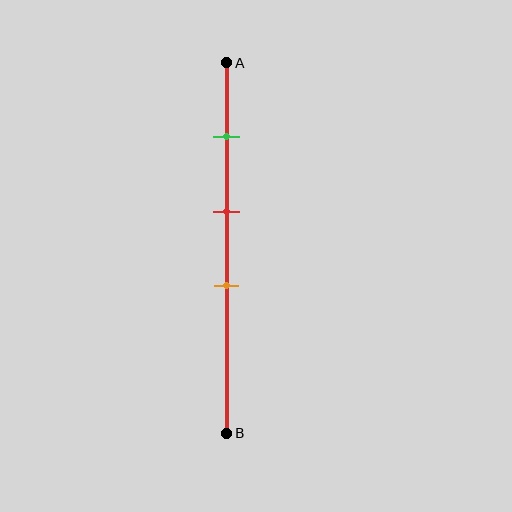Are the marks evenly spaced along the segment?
Yes, the marks are approximately evenly spaced.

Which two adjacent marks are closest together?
The red and orange marks are the closest adjacent pair.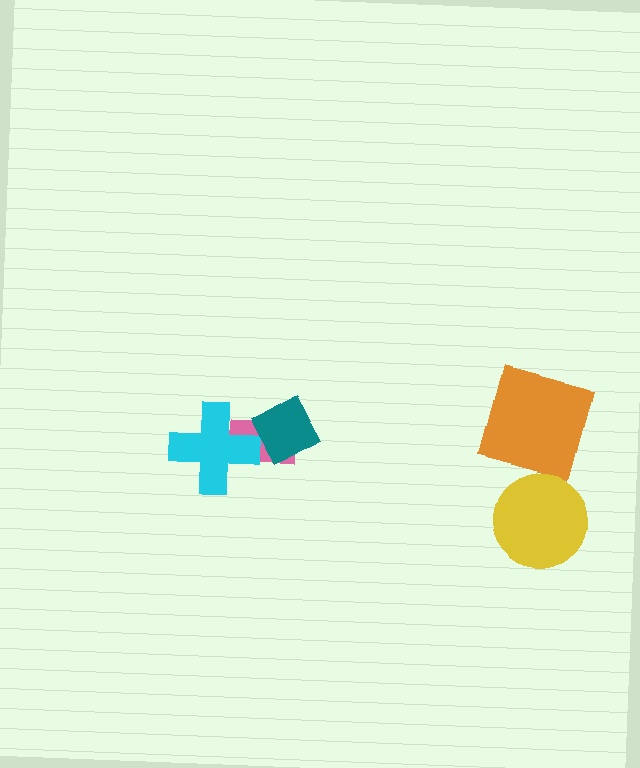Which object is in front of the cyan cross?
The teal diamond is in front of the cyan cross.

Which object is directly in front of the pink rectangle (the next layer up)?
The cyan cross is directly in front of the pink rectangle.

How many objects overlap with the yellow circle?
0 objects overlap with the yellow circle.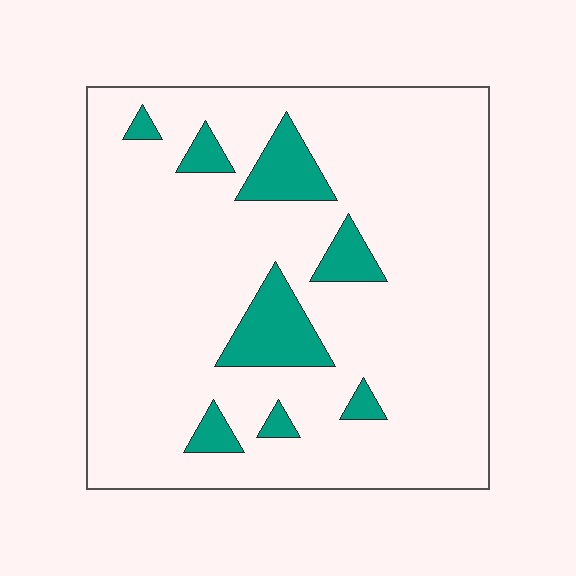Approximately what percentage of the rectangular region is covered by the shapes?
Approximately 10%.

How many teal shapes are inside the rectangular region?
8.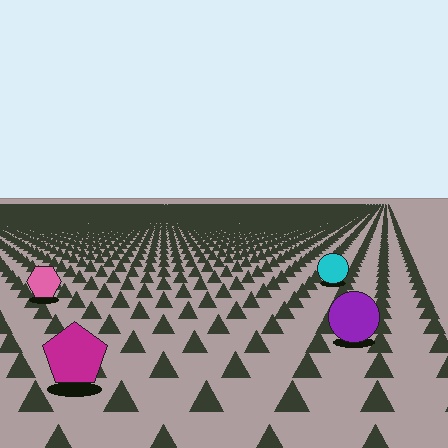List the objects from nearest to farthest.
From nearest to farthest: the magenta pentagon, the purple circle, the pink hexagon, the cyan circle.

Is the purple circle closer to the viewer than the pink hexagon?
Yes. The purple circle is closer — you can tell from the texture gradient: the ground texture is coarser near it.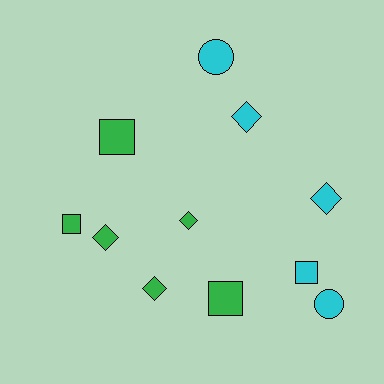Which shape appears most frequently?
Diamond, with 5 objects.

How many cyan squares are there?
There is 1 cyan square.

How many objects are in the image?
There are 11 objects.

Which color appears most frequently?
Green, with 6 objects.